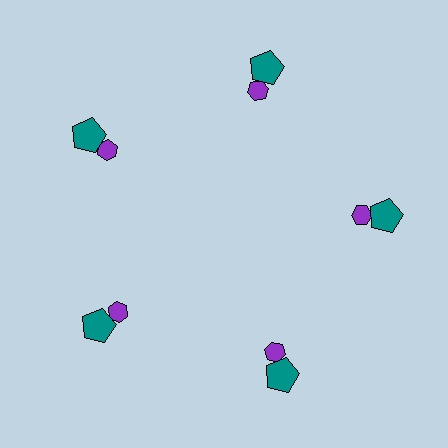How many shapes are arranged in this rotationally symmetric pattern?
There are 10 shapes, arranged in 5 groups of 2.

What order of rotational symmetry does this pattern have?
This pattern has 5-fold rotational symmetry.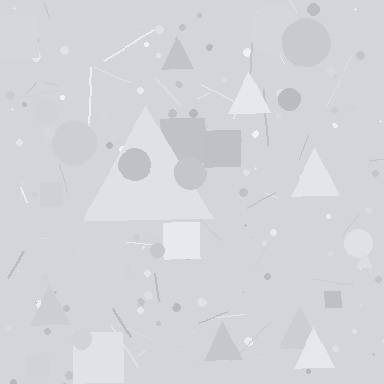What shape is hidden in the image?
A triangle is hidden in the image.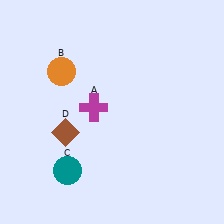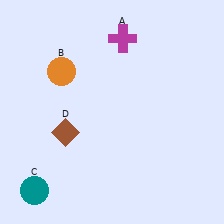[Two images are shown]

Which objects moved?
The objects that moved are: the magenta cross (A), the teal circle (C).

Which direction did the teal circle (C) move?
The teal circle (C) moved left.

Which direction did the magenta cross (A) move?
The magenta cross (A) moved up.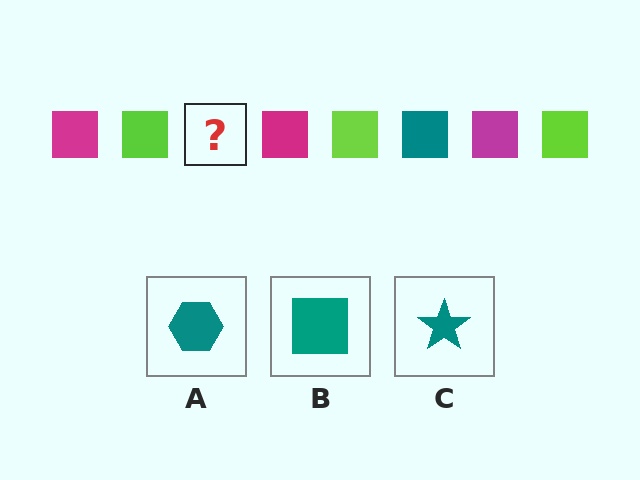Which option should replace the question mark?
Option B.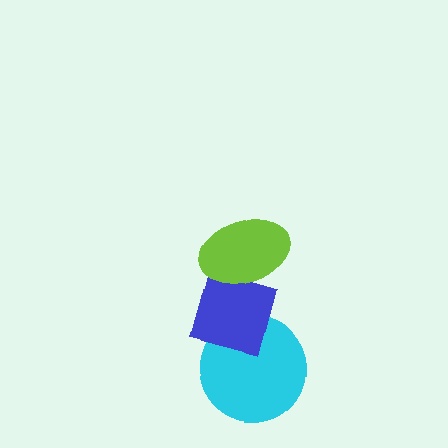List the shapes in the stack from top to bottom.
From top to bottom: the lime ellipse, the blue diamond, the cyan circle.